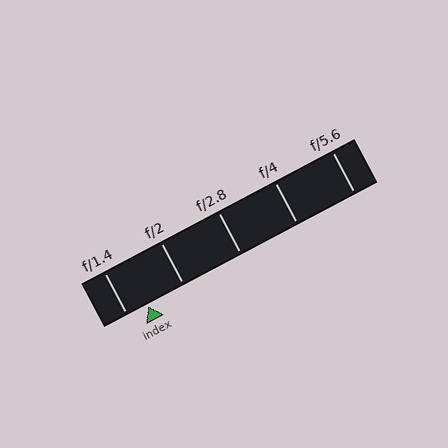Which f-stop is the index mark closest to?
The index mark is closest to f/1.4.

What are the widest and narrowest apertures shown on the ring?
The widest aperture shown is f/1.4 and the narrowest is f/5.6.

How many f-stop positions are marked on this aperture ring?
There are 5 f-stop positions marked.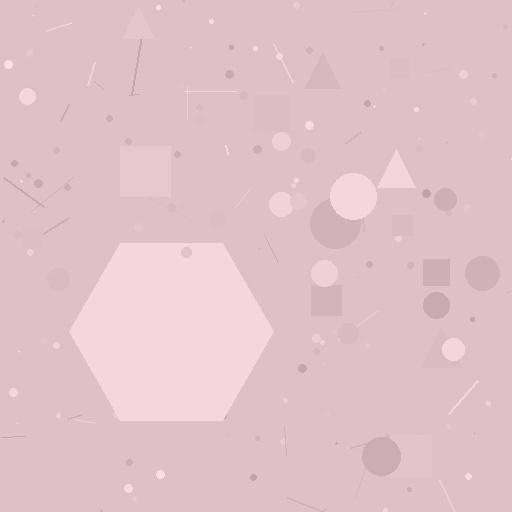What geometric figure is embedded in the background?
A hexagon is embedded in the background.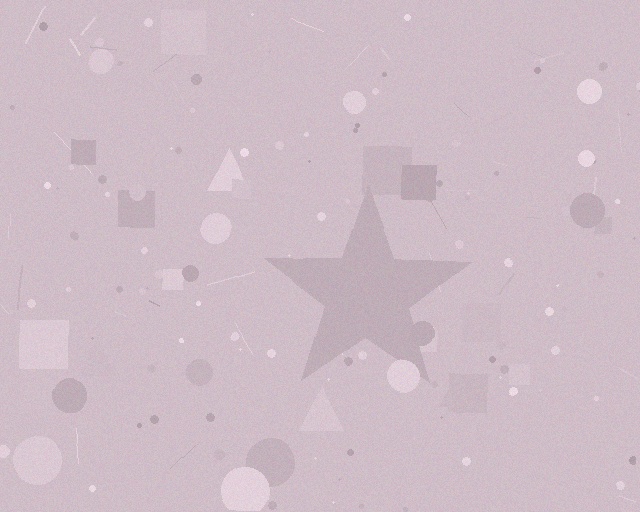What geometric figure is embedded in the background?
A star is embedded in the background.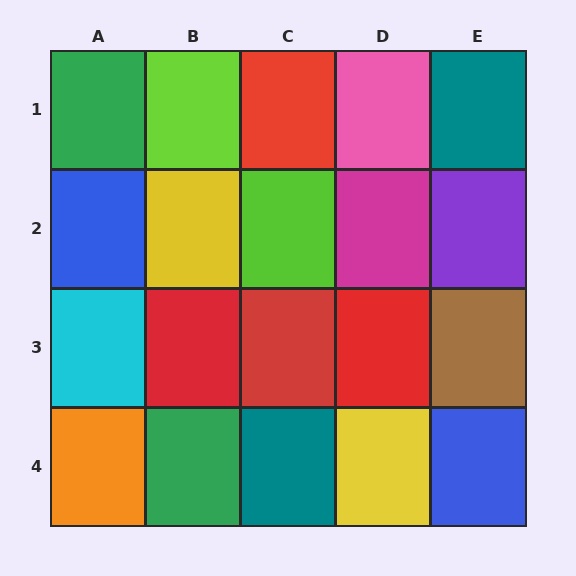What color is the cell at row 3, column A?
Cyan.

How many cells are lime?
2 cells are lime.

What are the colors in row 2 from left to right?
Blue, yellow, lime, magenta, purple.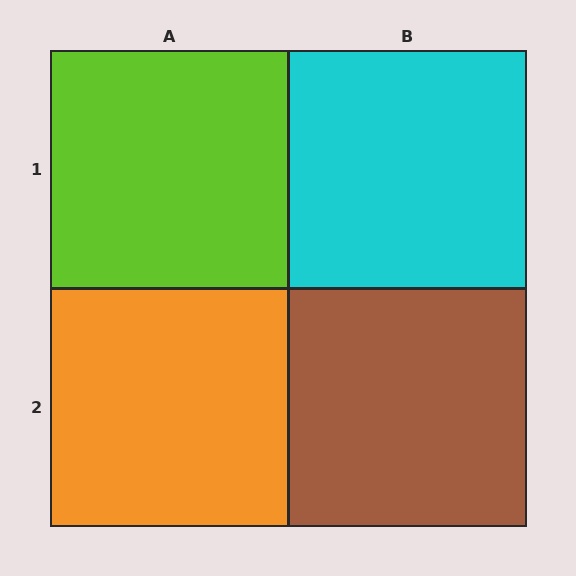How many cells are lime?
1 cell is lime.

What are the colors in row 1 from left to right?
Lime, cyan.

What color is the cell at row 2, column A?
Orange.